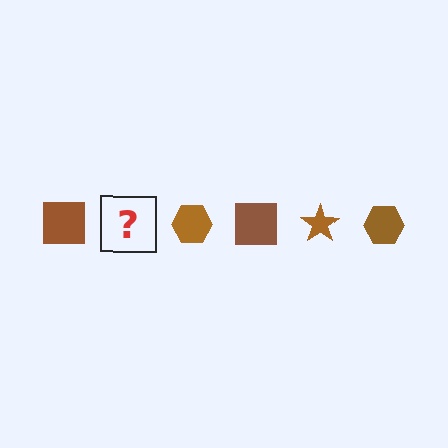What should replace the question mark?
The question mark should be replaced with a brown star.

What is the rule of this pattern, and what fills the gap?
The rule is that the pattern cycles through square, star, hexagon shapes in brown. The gap should be filled with a brown star.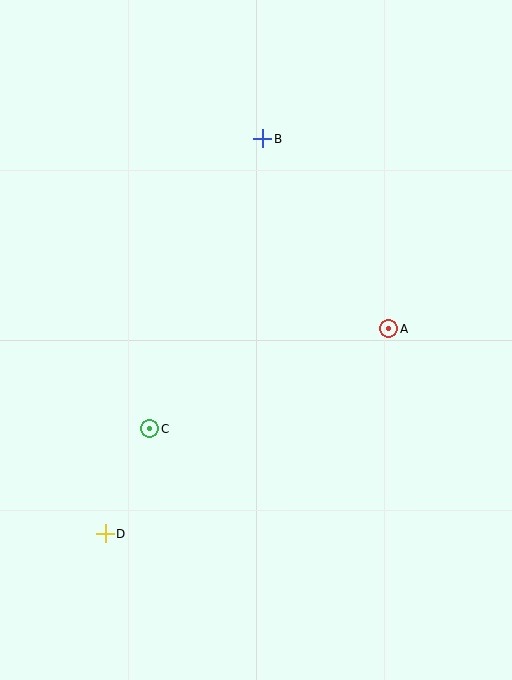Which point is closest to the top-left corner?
Point B is closest to the top-left corner.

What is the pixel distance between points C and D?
The distance between C and D is 114 pixels.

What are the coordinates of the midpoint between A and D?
The midpoint between A and D is at (247, 431).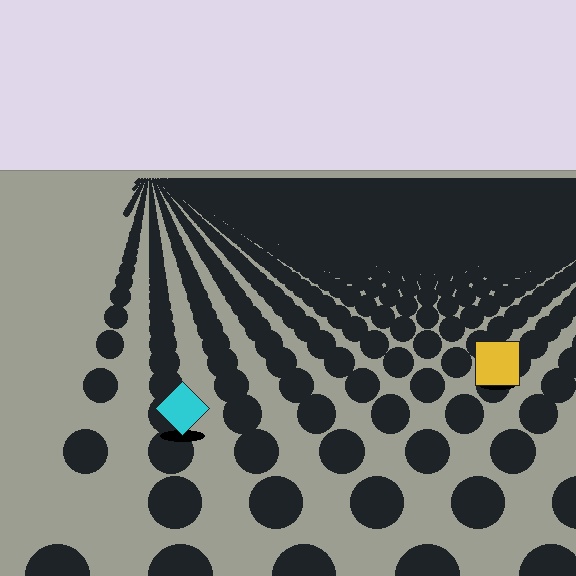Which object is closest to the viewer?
The cyan diamond is closest. The texture marks near it are larger and more spread out.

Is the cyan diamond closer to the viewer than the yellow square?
Yes. The cyan diamond is closer — you can tell from the texture gradient: the ground texture is coarser near it.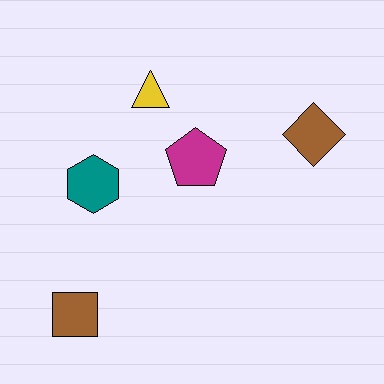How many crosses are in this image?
There are no crosses.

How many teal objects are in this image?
There is 1 teal object.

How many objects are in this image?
There are 5 objects.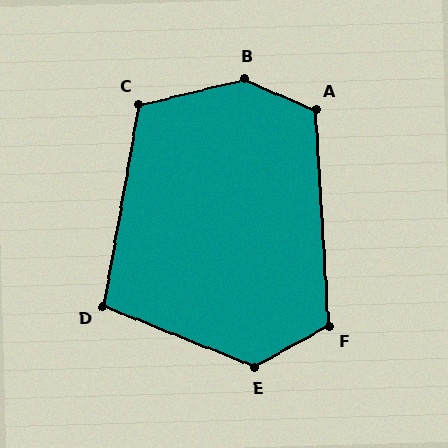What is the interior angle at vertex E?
Approximately 129 degrees (obtuse).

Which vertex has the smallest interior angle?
D, at approximately 102 degrees.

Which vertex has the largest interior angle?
B, at approximately 143 degrees.